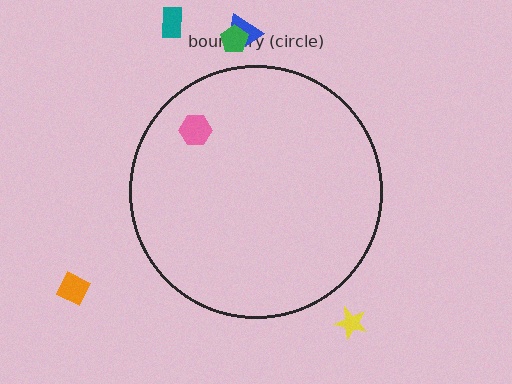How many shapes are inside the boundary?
1 inside, 5 outside.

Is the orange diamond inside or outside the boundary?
Outside.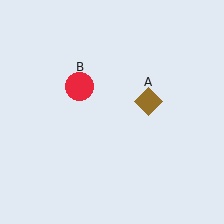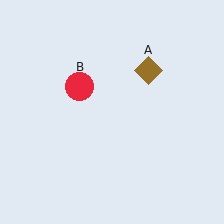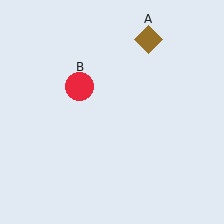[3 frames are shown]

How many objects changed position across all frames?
1 object changed position: brown diamond (object A).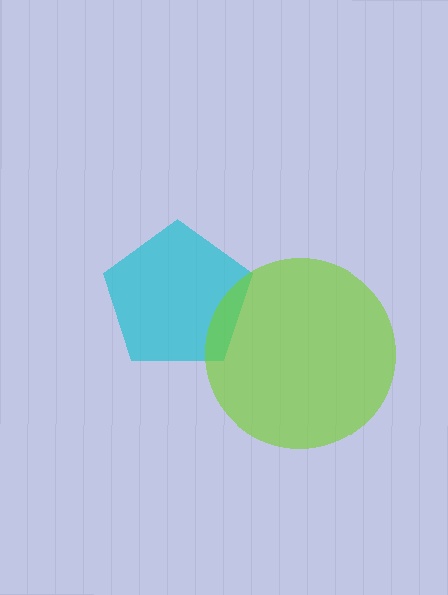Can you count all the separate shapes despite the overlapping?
Yes, there are 2 separate shapes.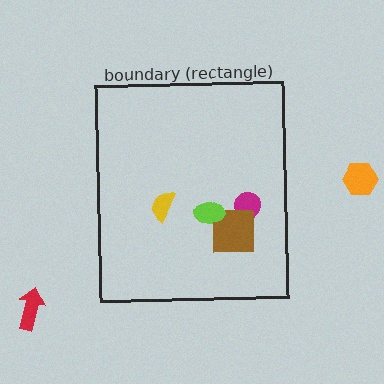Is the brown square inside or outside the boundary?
Inside.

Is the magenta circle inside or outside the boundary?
Inside.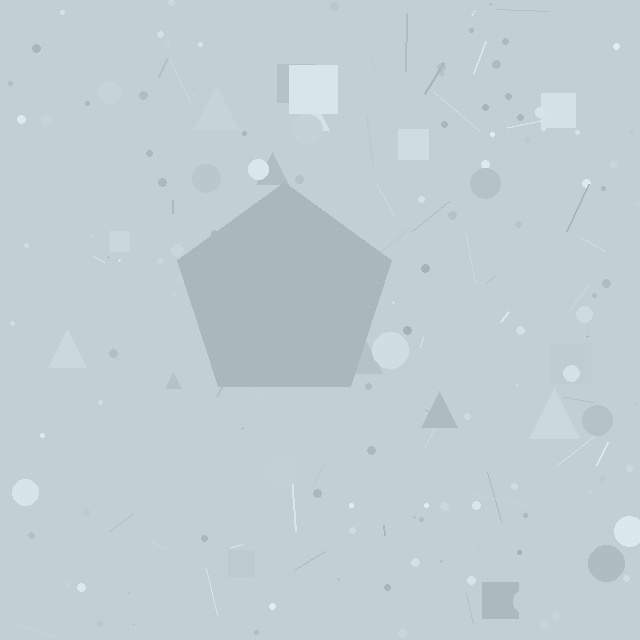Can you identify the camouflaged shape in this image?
The camouflaged shape is a pentagon.